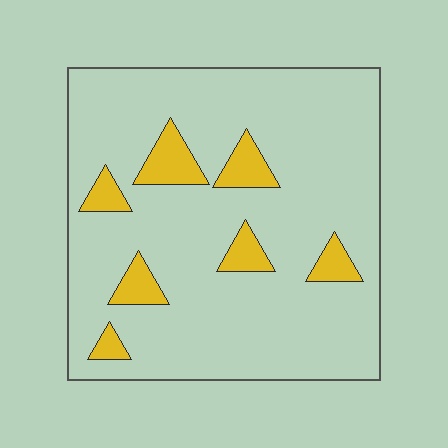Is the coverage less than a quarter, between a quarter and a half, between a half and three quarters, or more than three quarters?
Less than a quarter.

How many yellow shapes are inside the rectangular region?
7.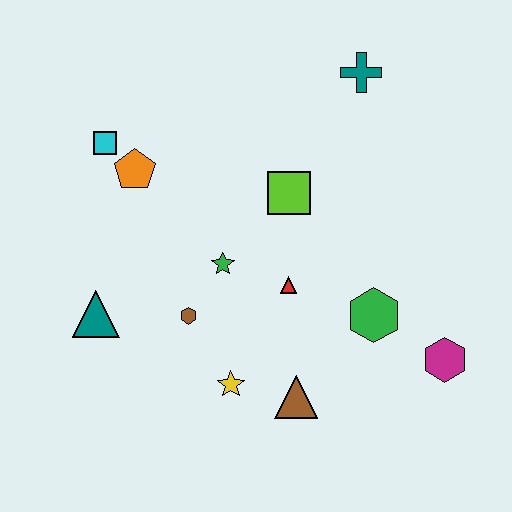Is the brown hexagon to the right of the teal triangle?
Yes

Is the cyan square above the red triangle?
Yes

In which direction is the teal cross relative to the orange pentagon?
The teal cross is to the right of the orange pentagon.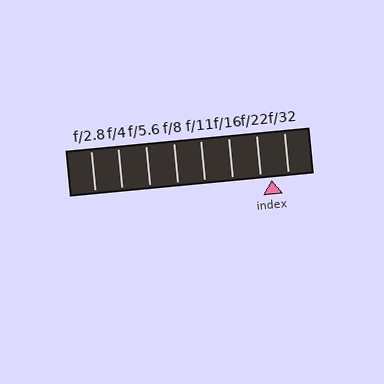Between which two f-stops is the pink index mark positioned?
The index mark is between f/22 and f/32.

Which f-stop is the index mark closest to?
The index mark is closest to f/22.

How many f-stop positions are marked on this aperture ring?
There are 8 f-stop positions marked.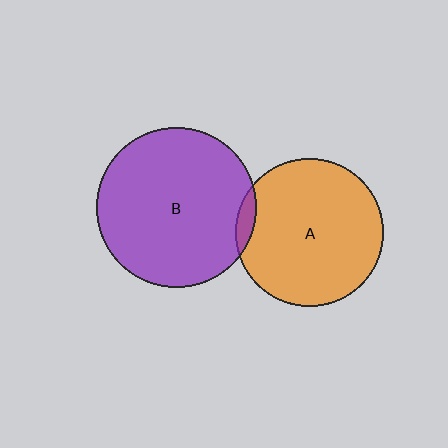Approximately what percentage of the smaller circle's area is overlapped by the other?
Approximately 5%.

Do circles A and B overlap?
Yes.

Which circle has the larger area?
Circle B (purple).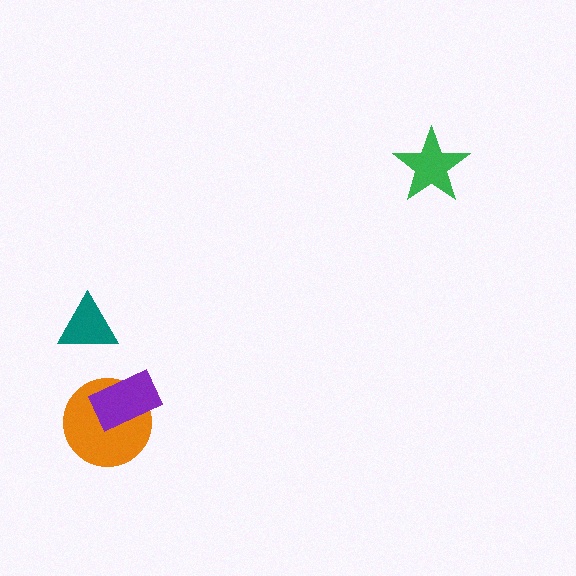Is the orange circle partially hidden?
Yes, it is partially covered by another shape.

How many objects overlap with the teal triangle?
0 objects overlap with the teal triangle.